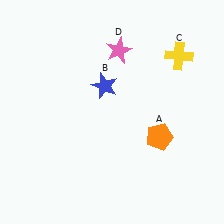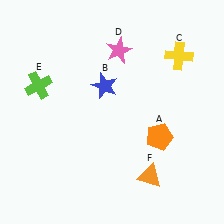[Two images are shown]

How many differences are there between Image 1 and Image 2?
There are 2 differences between the two images.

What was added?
A lime cross (E), an orange triangle (F) were added in Image 2.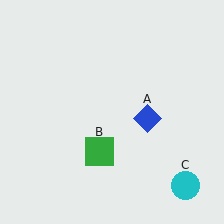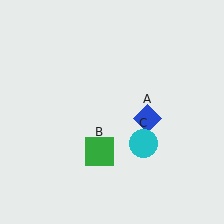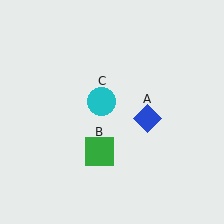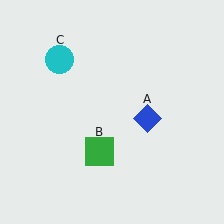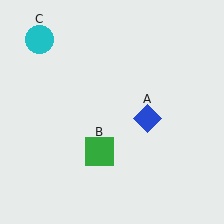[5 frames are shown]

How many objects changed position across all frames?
1 object changed position: cyan circle (object C).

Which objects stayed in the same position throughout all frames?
Blue diamond (object A) and green square (object B) remained stationary.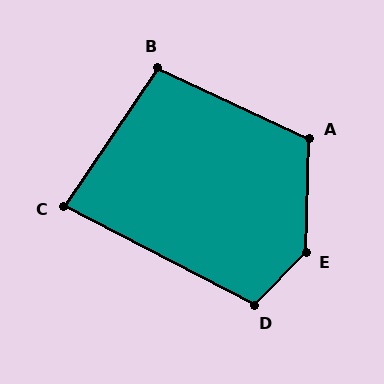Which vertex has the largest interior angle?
E, at approximately 137 degrees.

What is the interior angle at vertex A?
Approximately 113 degrees (obtuse).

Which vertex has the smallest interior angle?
C, at approximately 83 degrees.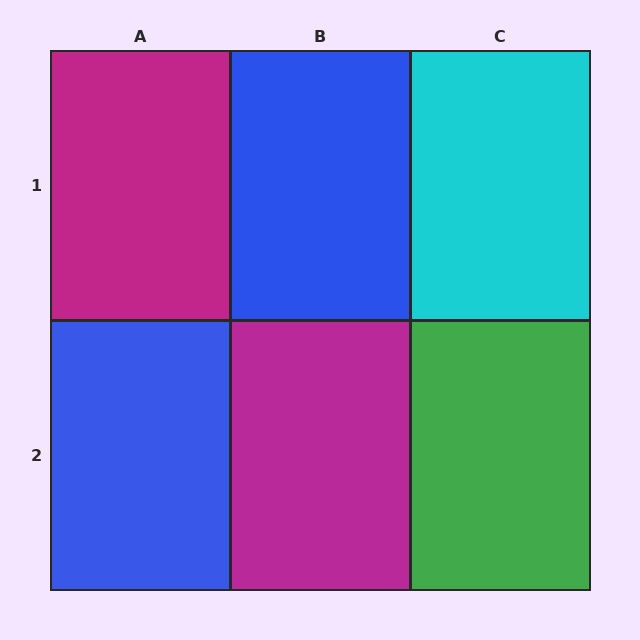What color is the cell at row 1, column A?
Magenta.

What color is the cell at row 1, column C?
Cyan.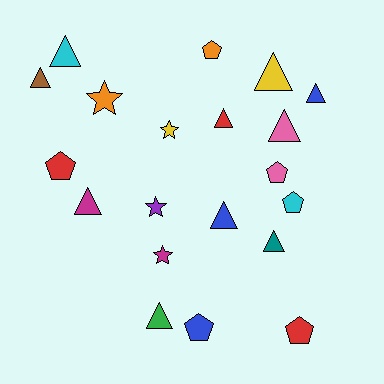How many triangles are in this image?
There are 10 triangles.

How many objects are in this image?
There are 20 objects.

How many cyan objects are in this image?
There are 2 cyan objects.